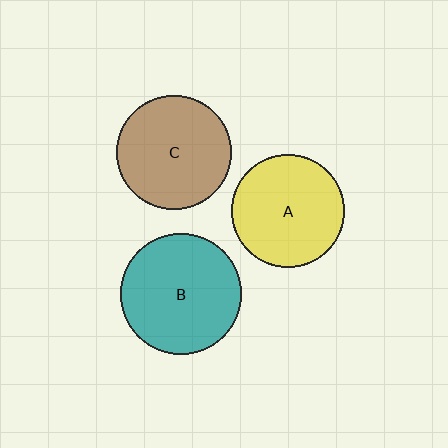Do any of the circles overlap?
No, none of the circles overlap.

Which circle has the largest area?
Circle B (teal).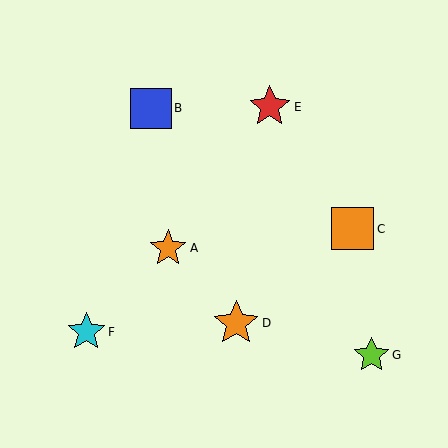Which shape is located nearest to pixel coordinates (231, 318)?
The orange star (labeled D) at (236, 323) is nearest to that location.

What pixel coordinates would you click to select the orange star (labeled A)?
Click at (168, 248) to select the orange star A.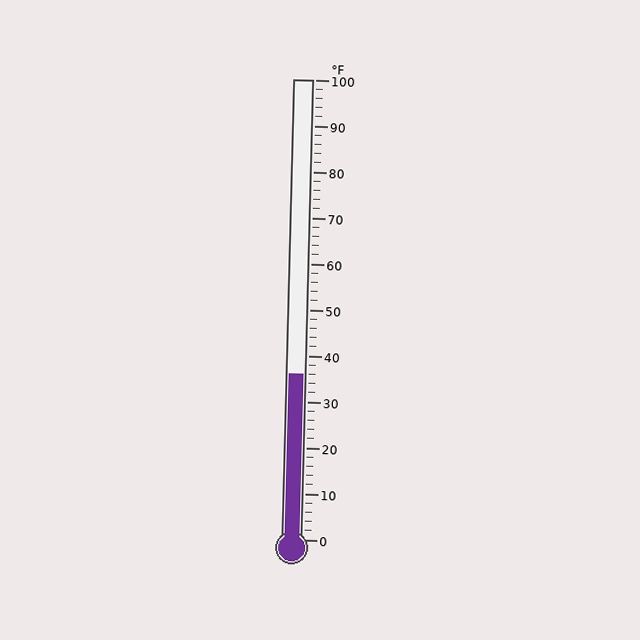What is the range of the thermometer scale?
The thermometer scale ranges from 0°F to 100°F.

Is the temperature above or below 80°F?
The temperature is below 80°F.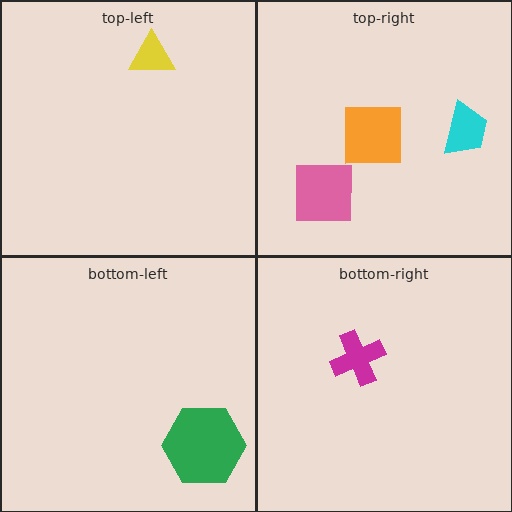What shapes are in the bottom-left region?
The green hexagon.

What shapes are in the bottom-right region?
The magenta cross.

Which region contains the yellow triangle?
The top-left region.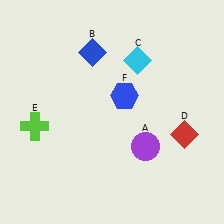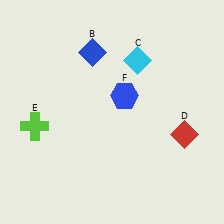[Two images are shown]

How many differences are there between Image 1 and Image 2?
There is 1 difference between the two images.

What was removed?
The purple circle (A) was removed in Image 2.